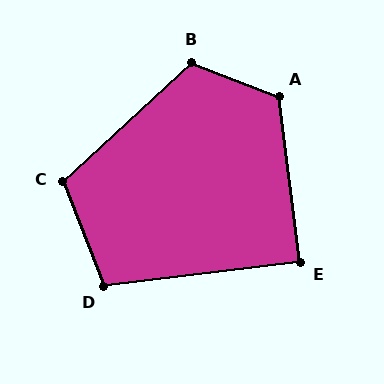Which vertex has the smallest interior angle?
E, at approximately 90 degrees.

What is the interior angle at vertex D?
Approximately 104 degrees (obtuse).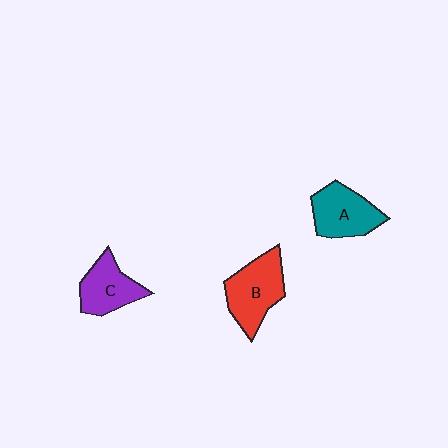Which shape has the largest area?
Shape B (red).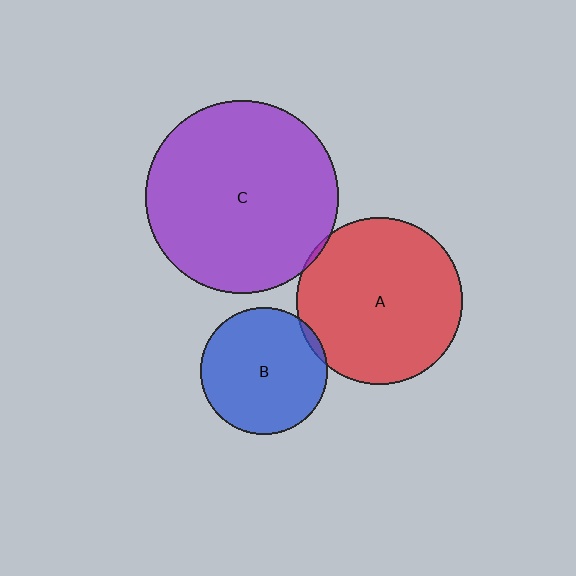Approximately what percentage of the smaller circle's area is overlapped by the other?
Approximately 5%.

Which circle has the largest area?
Circle C (purple).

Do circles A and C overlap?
Yes.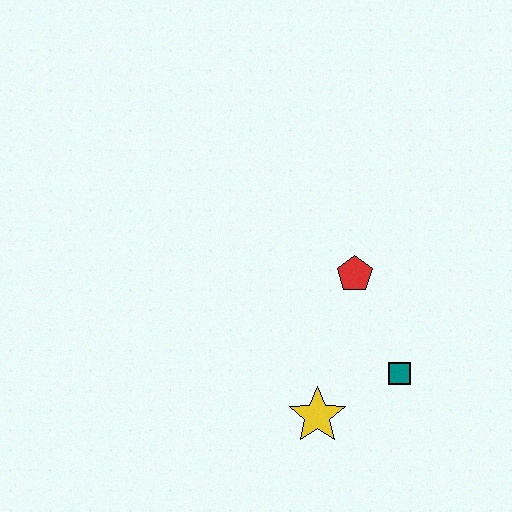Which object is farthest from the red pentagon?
The yellow star is farthest from the red pentagon.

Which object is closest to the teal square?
The yellow star is closest to the teal square.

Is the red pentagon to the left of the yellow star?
No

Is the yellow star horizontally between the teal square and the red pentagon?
No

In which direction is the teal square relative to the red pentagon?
The teal square is below the red pentagon.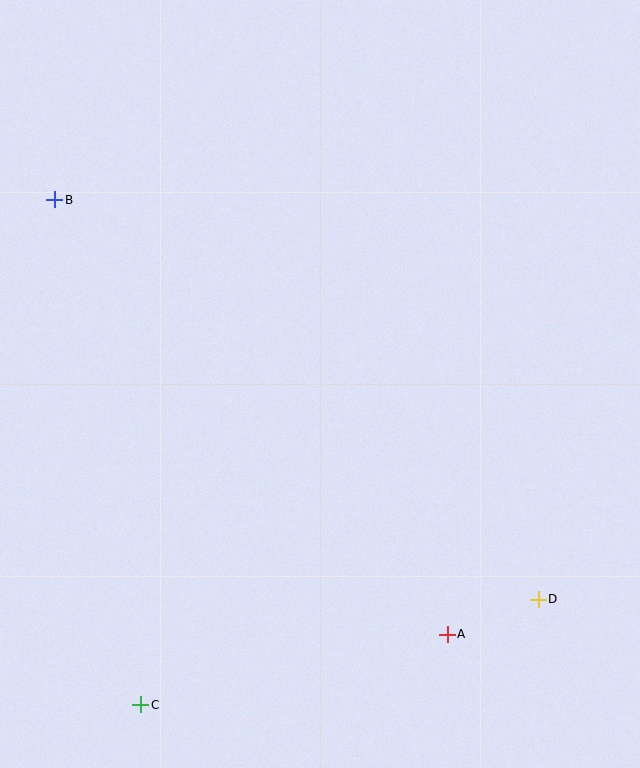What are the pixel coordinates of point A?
Point A is at (447, 634).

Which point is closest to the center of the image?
Point A at (447, 634) is closest to the center.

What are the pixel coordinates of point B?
Point B is at (55, 200).